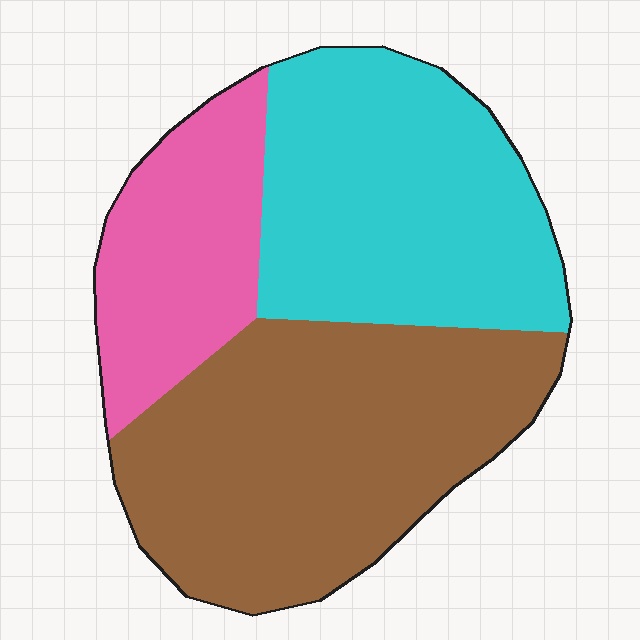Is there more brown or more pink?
Brown.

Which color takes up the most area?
Brown, at roughly 45%.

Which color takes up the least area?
Pink, at roughly 20%.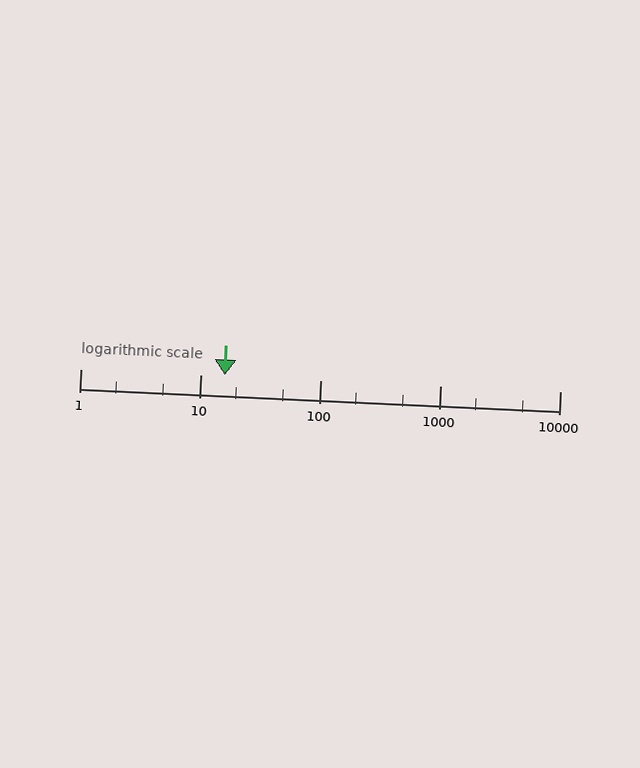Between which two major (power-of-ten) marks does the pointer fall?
The pointer is between 10 and 100.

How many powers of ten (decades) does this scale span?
The scale spans 4 decades, from 1 to 10000.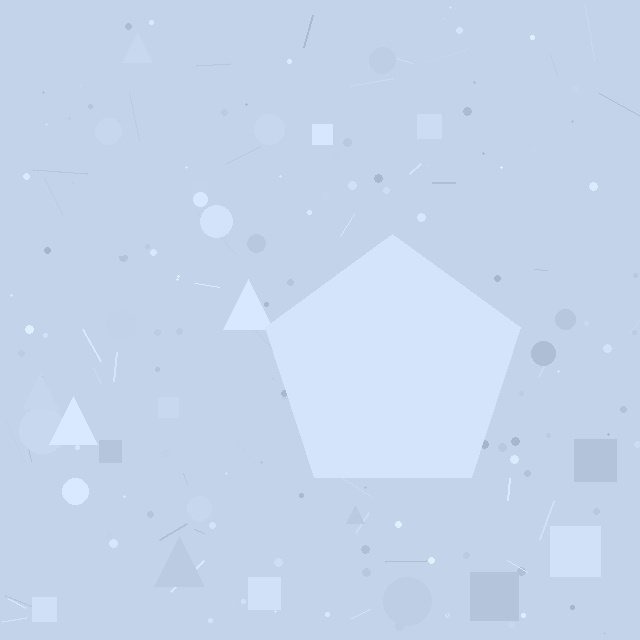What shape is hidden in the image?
A pentagon is hidden in the image.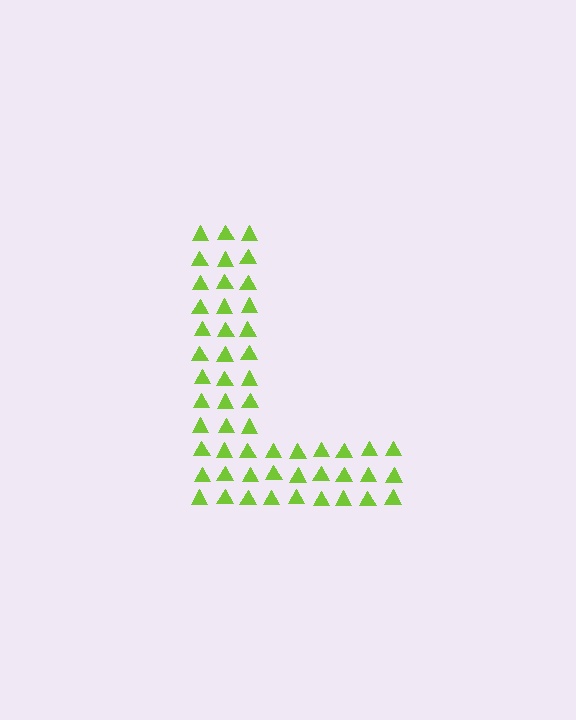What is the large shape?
The large shape is the letter L.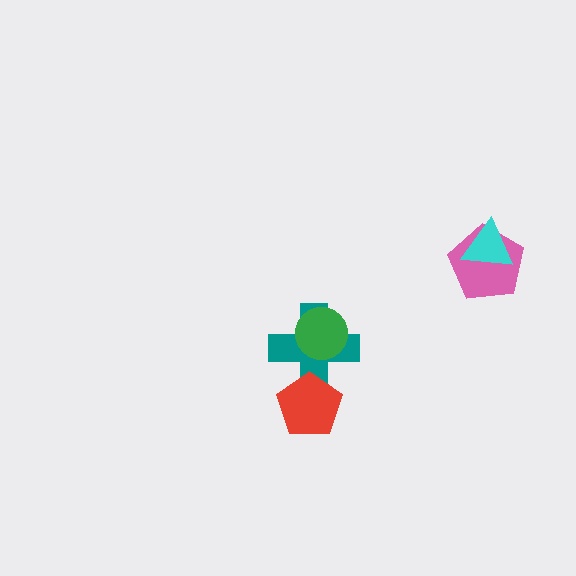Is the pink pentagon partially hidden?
Yes, it is partially covered by another shape.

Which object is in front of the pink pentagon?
The cyan triangle is in front of the pink pentagon.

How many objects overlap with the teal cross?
2 objects overlap with the teal cross.